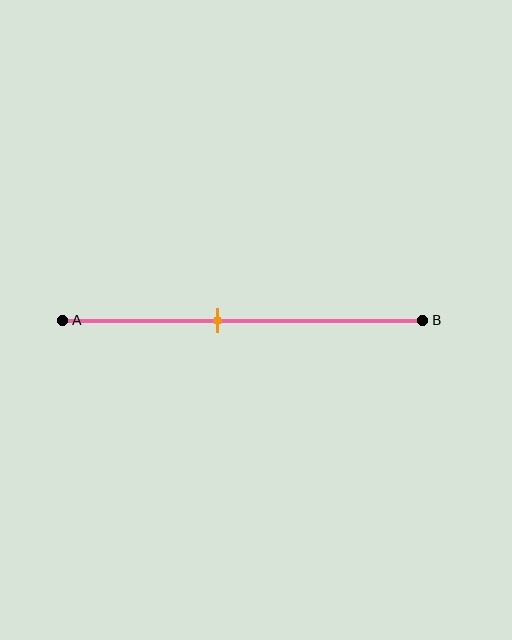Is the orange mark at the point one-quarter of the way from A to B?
No, the mark is at about 45% from A, not at the 25% one-quarter point.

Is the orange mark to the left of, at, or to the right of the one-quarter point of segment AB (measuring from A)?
The orange mark is to the right of the one-quarter point of segment AB.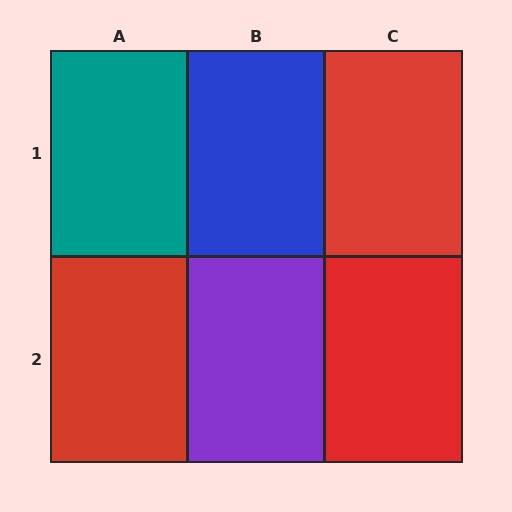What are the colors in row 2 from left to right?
Red, purple, red.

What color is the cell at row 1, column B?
Blue.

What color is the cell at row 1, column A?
Teal.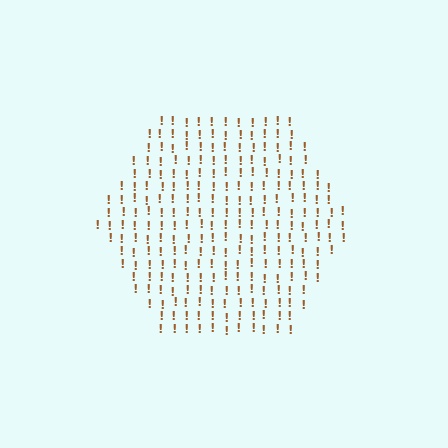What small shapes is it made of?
It is made of small exclamation marks.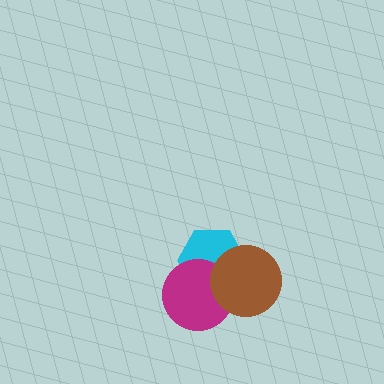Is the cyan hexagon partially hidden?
Yes, it is partially covered by another shape.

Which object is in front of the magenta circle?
The brown circle is in front of the magenta circle.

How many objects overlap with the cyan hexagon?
2 objects overlap with the cyan hexagon.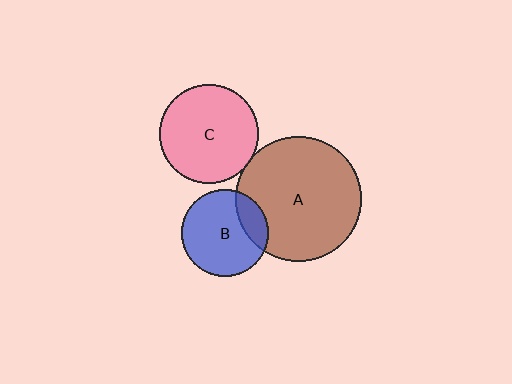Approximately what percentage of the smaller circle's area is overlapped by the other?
Approximately 5%.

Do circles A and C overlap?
Yes.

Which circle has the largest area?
Circle A (brown).